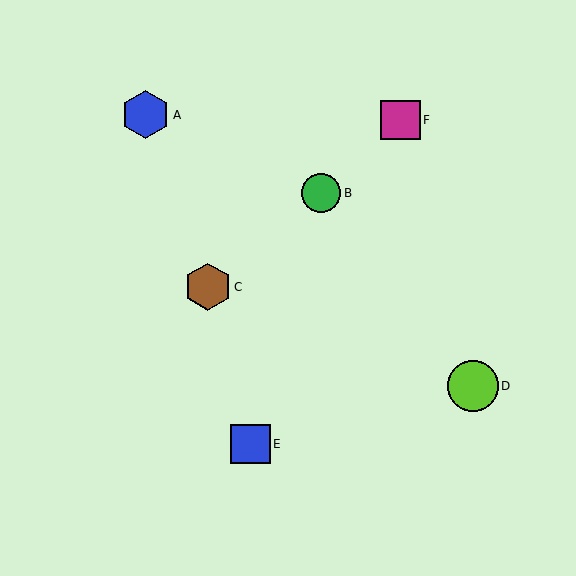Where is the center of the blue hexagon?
The center of the blue hexagon is at (146, 115).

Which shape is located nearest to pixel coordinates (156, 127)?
The blue hexagon (labeled A) at (146, 115) is nearest to that location.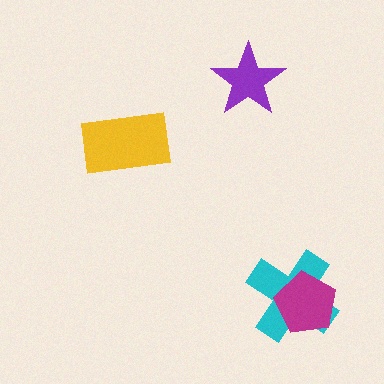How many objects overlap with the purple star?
0 objects overlap with the purple star.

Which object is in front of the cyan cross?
The magenta pentagon is in front of the cyan cross.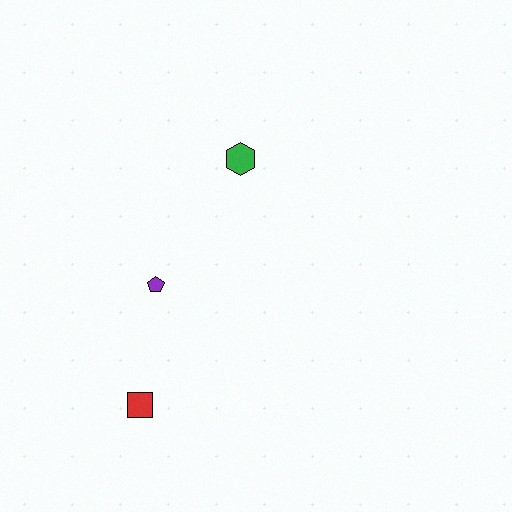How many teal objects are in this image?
There are no teal objects.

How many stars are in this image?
There are no stars.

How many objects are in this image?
There are 3 objects.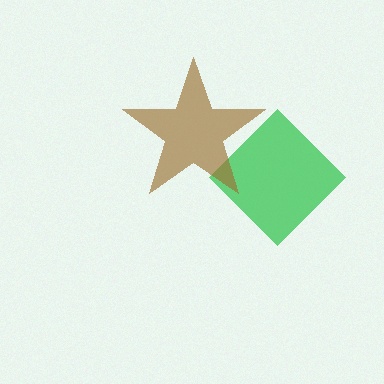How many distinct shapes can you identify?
There are 2 distinct shapes: a green diamond, a brown star.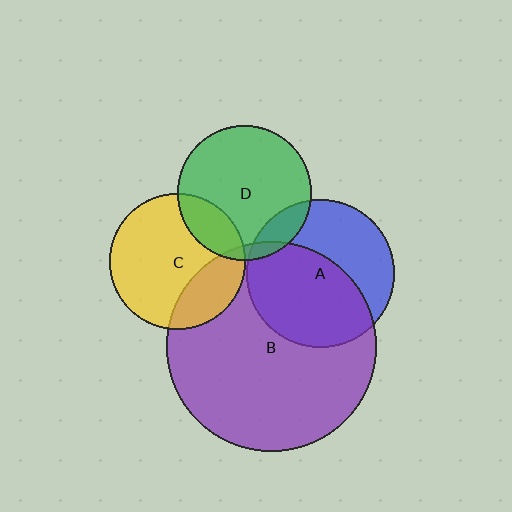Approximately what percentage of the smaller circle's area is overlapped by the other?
Approximately 55%.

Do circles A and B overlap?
Yes.